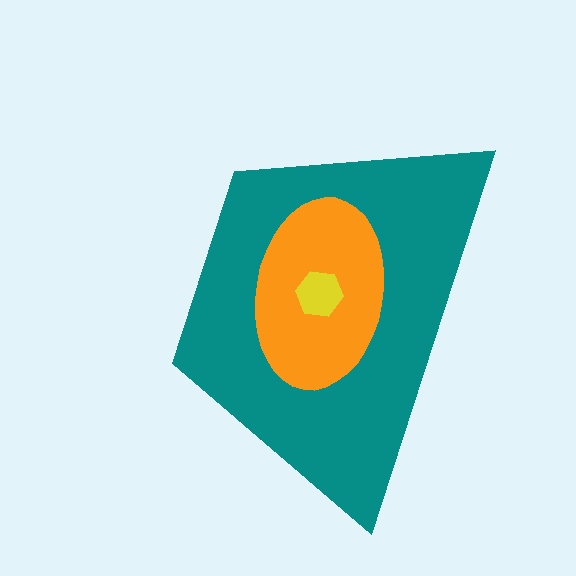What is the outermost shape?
The teal trapezoid.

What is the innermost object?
The yellow hexagon.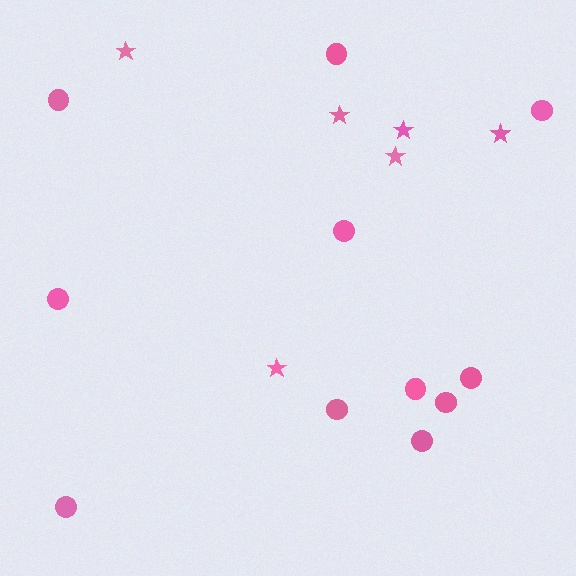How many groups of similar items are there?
There are 2 groups: one group of stars (6) and one group of circles (11).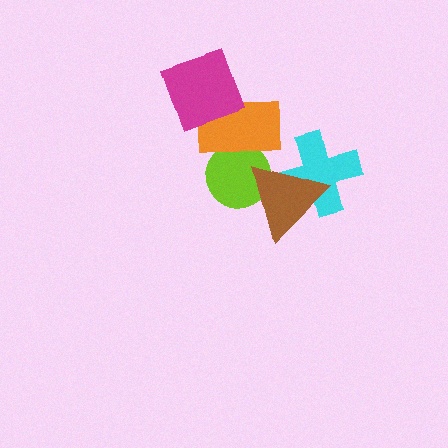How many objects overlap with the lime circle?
2 objects overlap with the lime circle.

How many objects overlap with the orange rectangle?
2 objects overlap with the orange rectangle.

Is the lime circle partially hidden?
Yes, it is partially covered by another shape.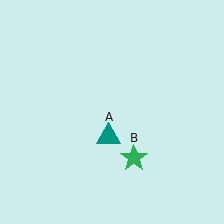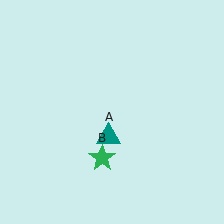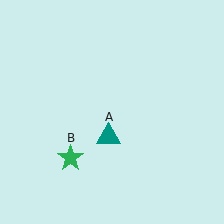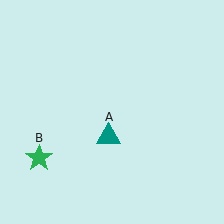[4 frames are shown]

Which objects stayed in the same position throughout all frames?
Teal triangle (object A) remained stationary.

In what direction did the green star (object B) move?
The green star (object B) moved left.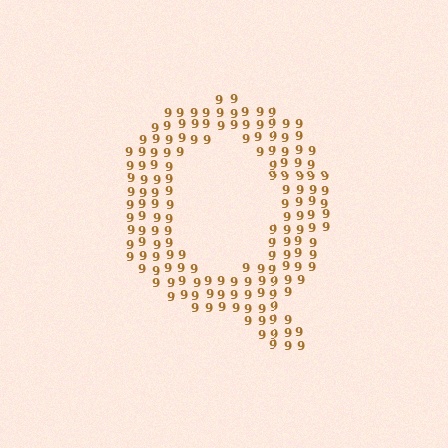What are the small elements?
The small elements are digit 9's.